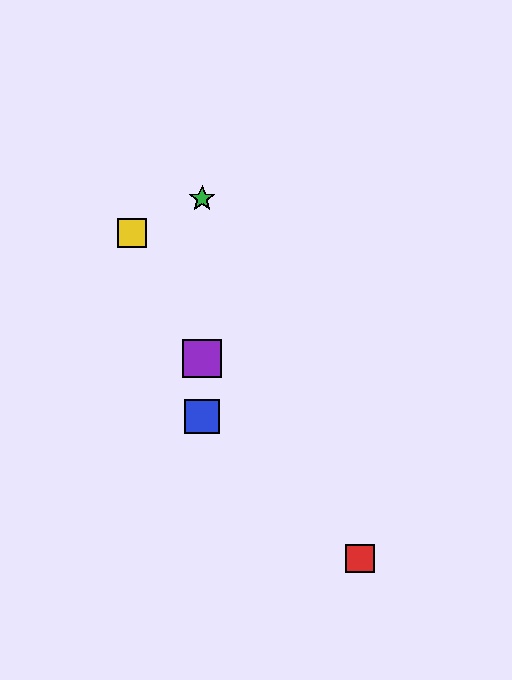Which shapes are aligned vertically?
The blue square, the green star, the purple square are aligned vertically.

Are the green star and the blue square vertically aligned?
Yes, both are at x≈202.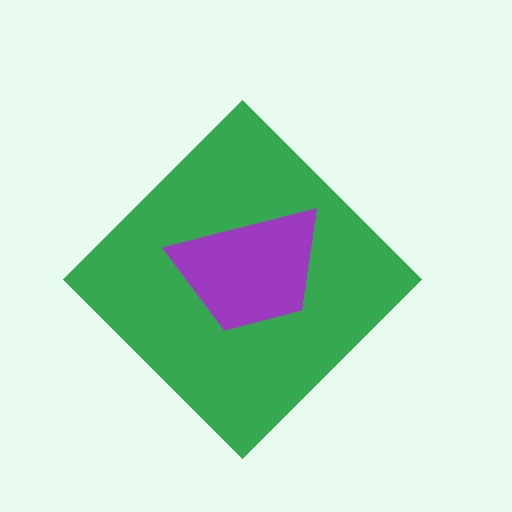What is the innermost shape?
The purple trapezoid.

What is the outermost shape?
The green diamond.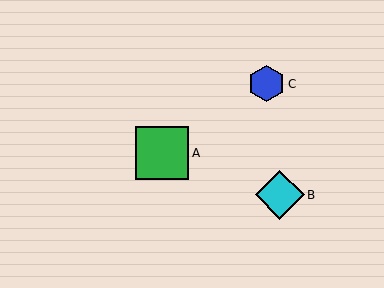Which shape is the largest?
The green square (labeled A) is the largest.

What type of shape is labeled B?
Shape B is a cyan diamond.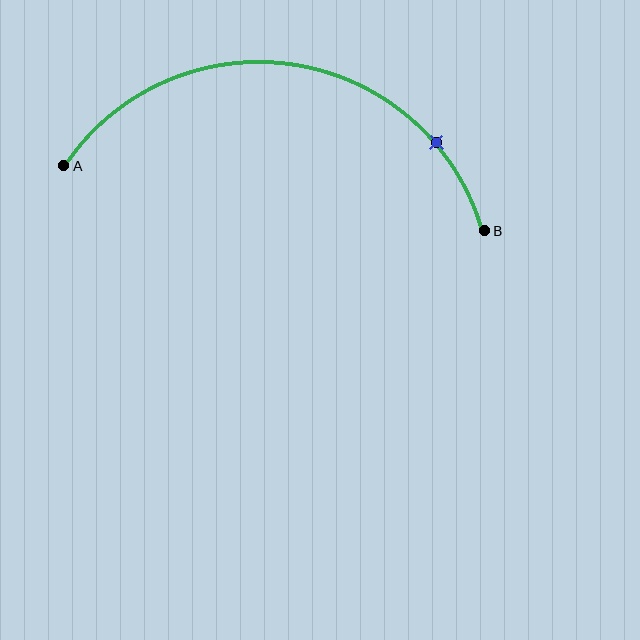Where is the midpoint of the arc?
The arc midpoint is the point on the curve farthest from the straight line joining A and B. It sits above that line.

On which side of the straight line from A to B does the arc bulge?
The arc bulges above the straight line connecting A and B.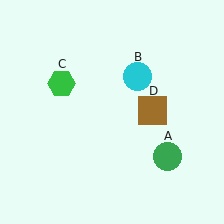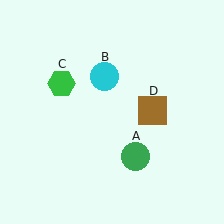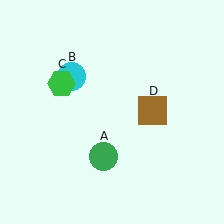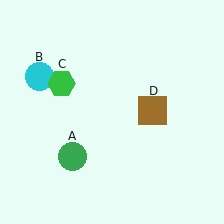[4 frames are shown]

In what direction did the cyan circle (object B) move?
The cyan circle (object B) moved left.